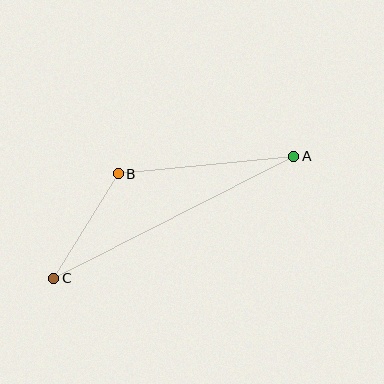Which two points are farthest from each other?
Points A and C are farthest from each other.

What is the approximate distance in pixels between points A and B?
The distance between A and B is approximately 176 pixels.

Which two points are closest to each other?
Points B and C are closest to each other.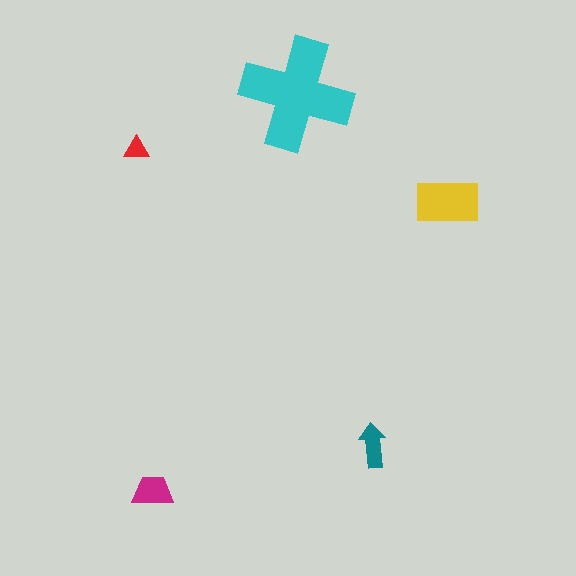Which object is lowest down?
The magenta trapezoid is bottommost.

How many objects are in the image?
There are 5 objects in the image.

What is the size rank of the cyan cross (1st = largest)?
1st.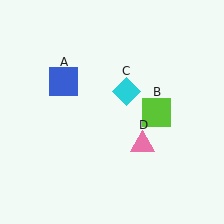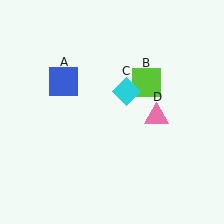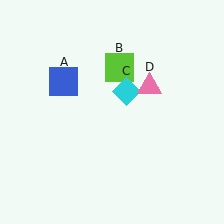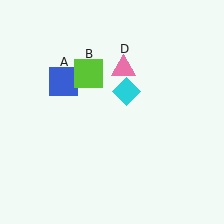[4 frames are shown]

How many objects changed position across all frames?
2 objects changed position: lime square (object B), pink triangle (object D).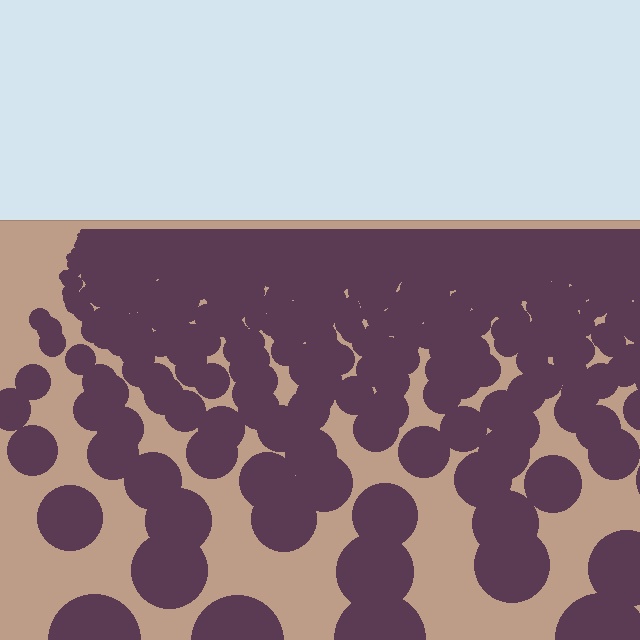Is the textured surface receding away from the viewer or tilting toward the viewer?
The surface is receding away from the viewer. Texture elements get smaller and denser toward the top.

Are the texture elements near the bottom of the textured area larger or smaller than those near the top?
Larger. Near the bottom, elements are closer to the viewer and appear at a bigger on-screen size.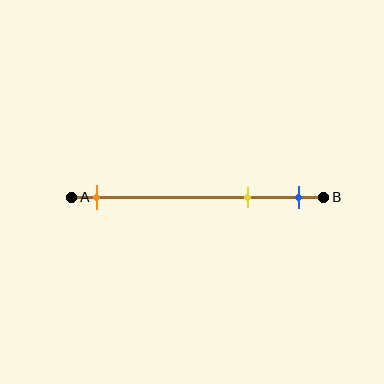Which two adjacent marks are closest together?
The yellow and blue marks are the closest adjacent pair.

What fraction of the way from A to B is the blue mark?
The blue mark is approximately 90% (0.9) of the way from A to B.